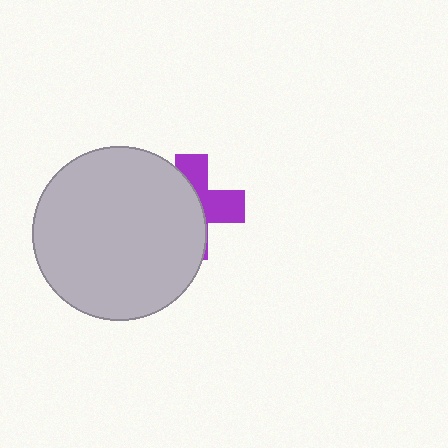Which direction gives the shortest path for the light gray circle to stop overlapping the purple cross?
Moving left gives the shortest separation.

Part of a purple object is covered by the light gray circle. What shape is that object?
It is a cross.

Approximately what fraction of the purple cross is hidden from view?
Roughly 59% of the purple cross is hidden behind the light gray circle.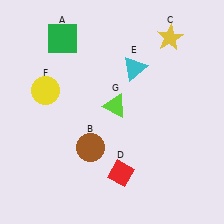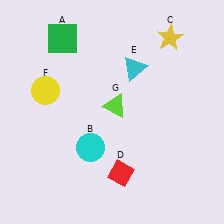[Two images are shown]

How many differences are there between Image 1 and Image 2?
There is 1 difference between the two images.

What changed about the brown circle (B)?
In Image 1, B is brown. In Image 2, it changed to cyan.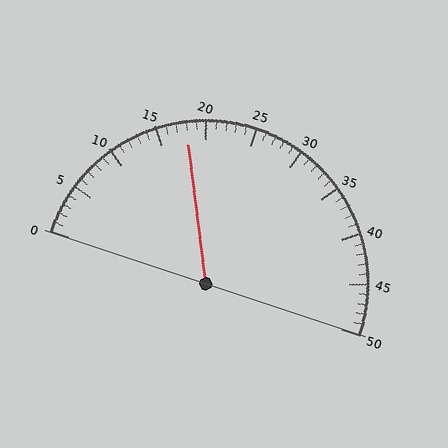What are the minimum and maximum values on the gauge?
The gauge ranges from 0 to 50.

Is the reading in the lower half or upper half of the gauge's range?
The reading is in the lower half of the range (0 to 50).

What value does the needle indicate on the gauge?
The needle indicates approximately 18.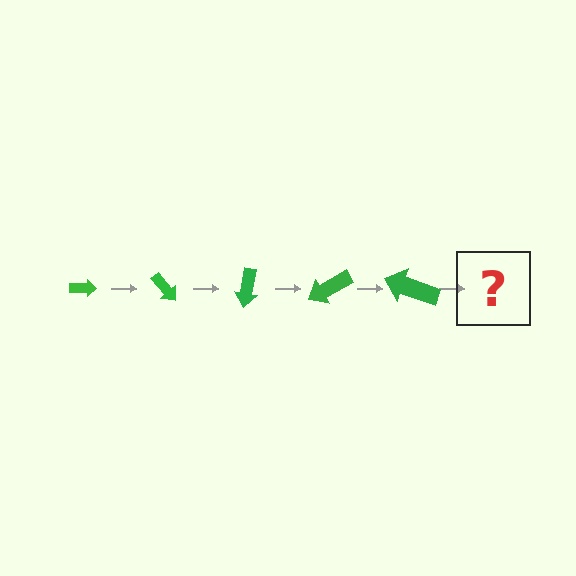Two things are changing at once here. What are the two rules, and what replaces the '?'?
The two rules are that the arrow grows larger each step and it rotates 50 degrees each step. The '?' should be an arrow, larger than the previous one and rotated 250 degrees from the start.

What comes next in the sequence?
The next element should be an arrow, larger than the previous one and rotated 250 degrees from the start.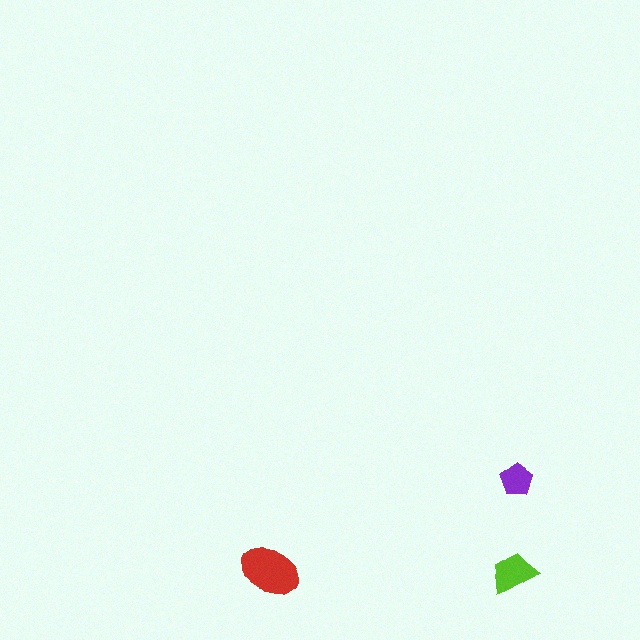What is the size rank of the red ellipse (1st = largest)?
1st.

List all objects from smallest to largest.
The purple pentagon, the lime trapezoid, the red ellipse.